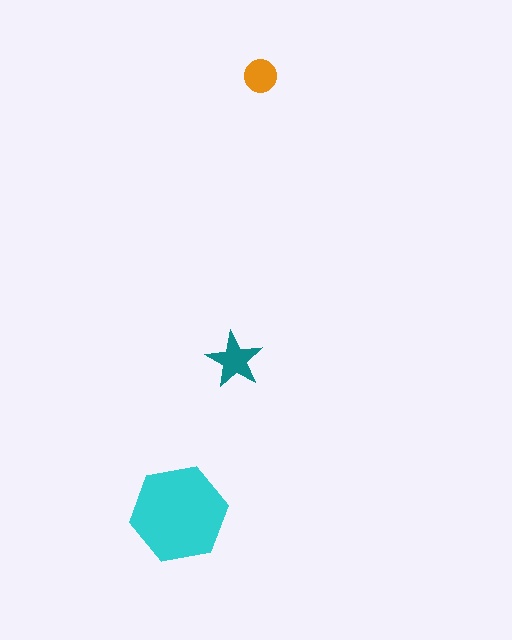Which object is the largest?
The cyan hexagon.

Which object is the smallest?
The orange circle.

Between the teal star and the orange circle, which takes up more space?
The teal star.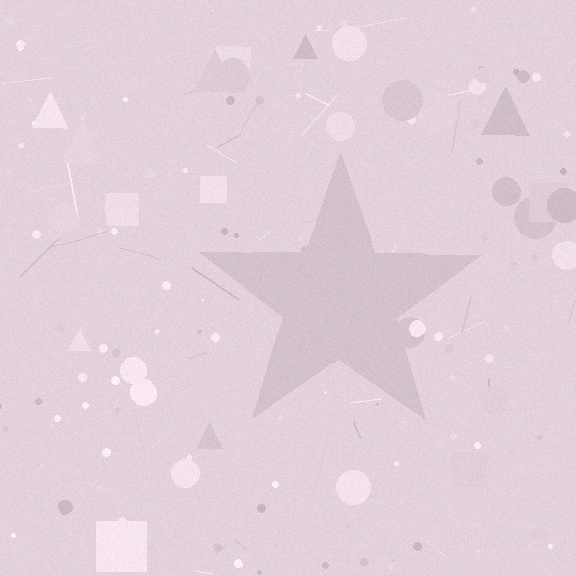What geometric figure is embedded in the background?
A star is embedded in the background.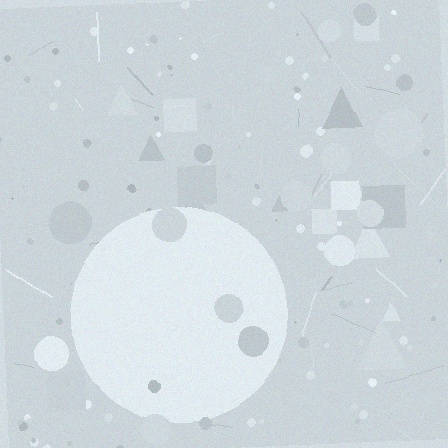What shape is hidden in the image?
A circle is hidden in the image.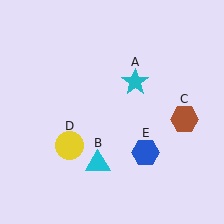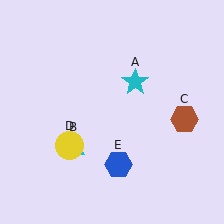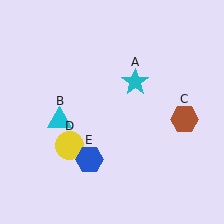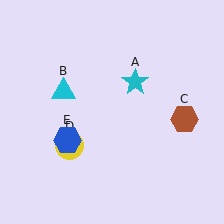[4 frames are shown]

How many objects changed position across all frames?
2 objects changed position: cyan triangle (object B), blue hexagon (object E).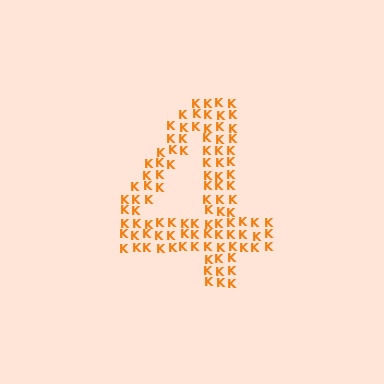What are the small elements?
The small elements are letter K's.